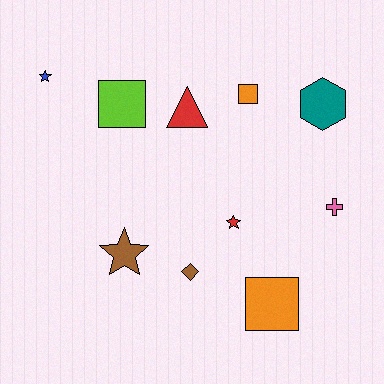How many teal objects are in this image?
There is 1 teal object.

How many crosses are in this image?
There is 1 cross.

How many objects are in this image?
There are 10 objects.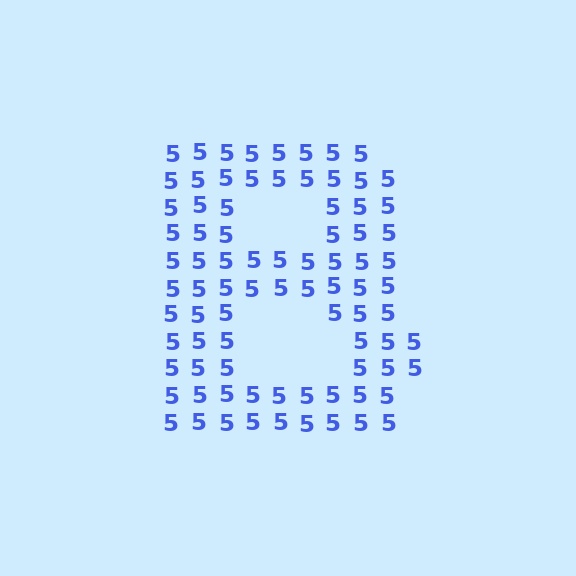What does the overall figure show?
The overall figure shows the letter B.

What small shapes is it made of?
It is made of small digit 5's.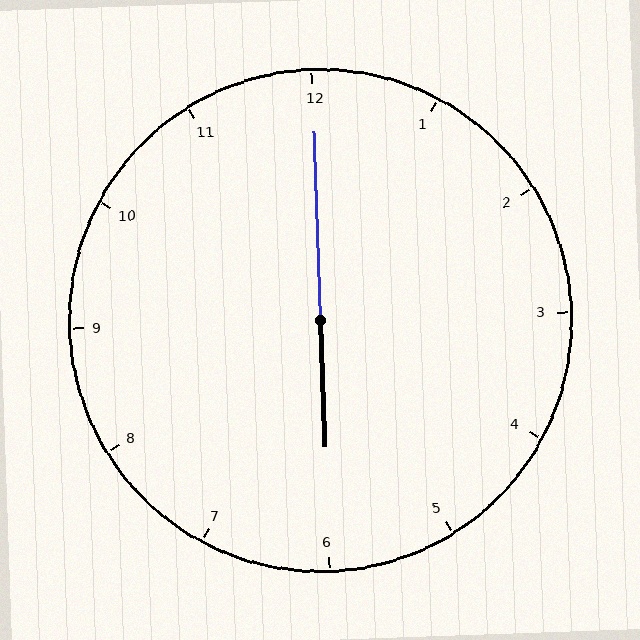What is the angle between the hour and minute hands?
Approximately 180 degrees.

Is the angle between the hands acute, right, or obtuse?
It is obtuse.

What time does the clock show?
6:00.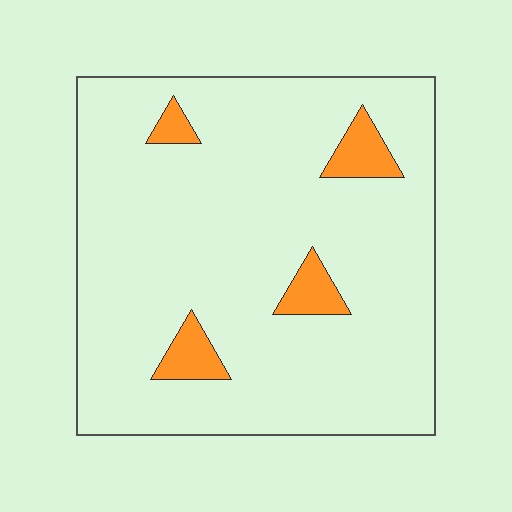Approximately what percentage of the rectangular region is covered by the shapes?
Approximately 10%.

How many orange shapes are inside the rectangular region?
4.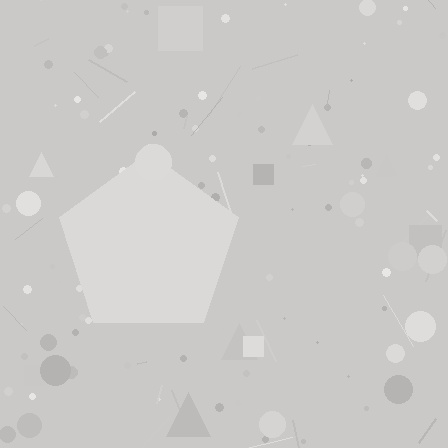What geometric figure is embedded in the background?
A pentagon is embedded in the background.